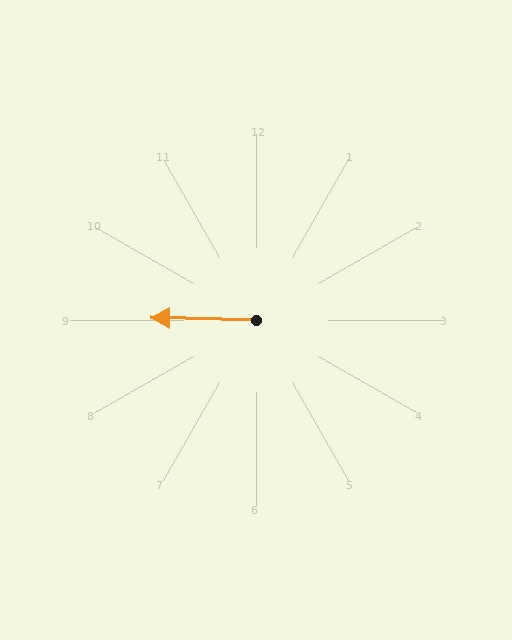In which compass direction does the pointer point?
West.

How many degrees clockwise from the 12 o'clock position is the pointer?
Approximately 271 degrees.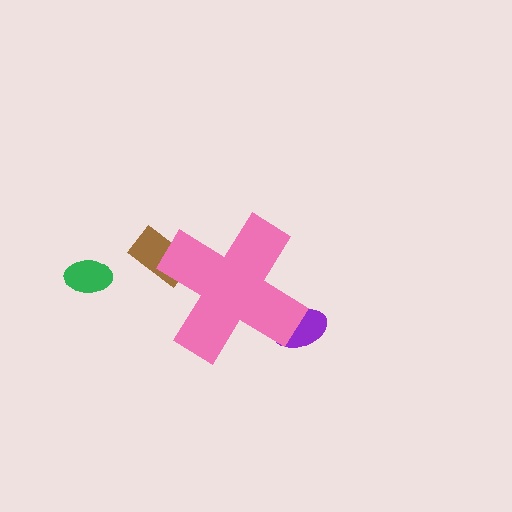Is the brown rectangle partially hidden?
Yes, the brown rectangle is partially hidden behind the pink cross.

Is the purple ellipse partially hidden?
Yes, the purple ellipse is partially hidden behind the pink cross.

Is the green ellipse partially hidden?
No, the green ellipse is fully visible.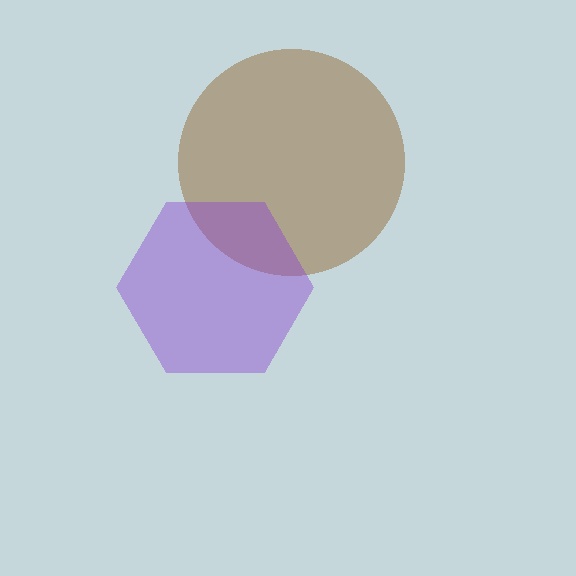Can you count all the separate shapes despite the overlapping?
Yes, there are 2 separate shapes.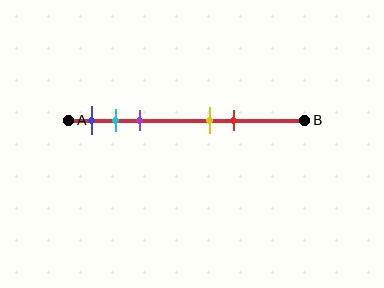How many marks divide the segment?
There are 5 marks dividing the segment.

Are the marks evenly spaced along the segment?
No, the marks are not evenly spaced.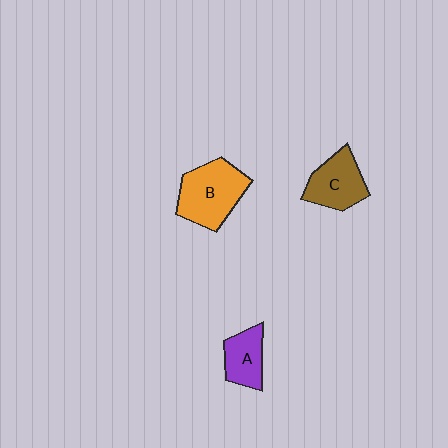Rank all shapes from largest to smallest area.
From largest to smallest: B (orange), C (brown), A (purple).